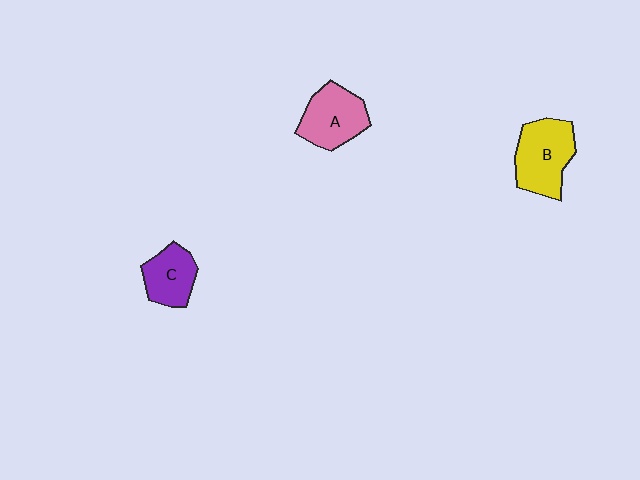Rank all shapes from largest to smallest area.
From largest to smallest: B (yellow), A (pink), C (purple).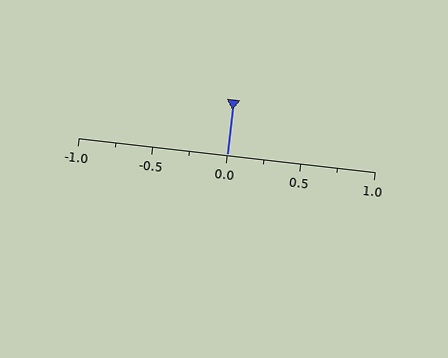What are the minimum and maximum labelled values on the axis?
The axis runs from -1.0 to 1.0.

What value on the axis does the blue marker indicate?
The marker indicates approximately 0.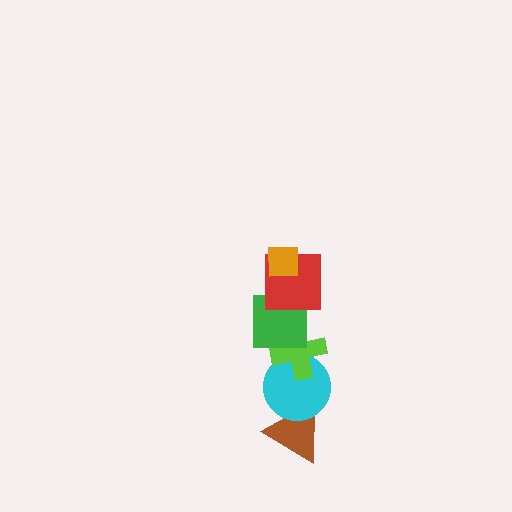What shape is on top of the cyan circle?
The lime cross is on top of the cyan circle.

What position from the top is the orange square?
The orange square is 1st from the top.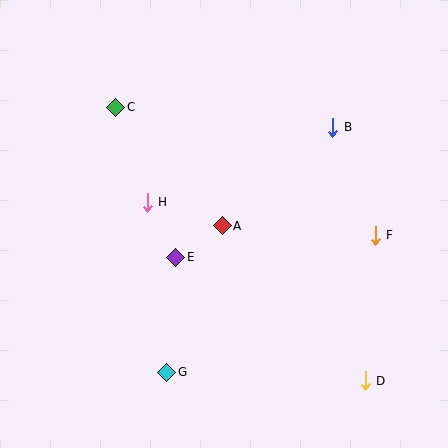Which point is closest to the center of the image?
Point A at (222, 226) is closest to the center.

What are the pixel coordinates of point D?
Point D is at (365, 381).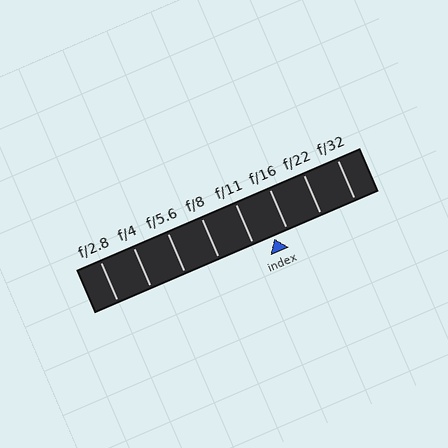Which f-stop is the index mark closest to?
The index mark is closest to f/16.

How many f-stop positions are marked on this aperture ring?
There are 8 f-stop positions marked.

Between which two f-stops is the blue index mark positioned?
The index mark is between f/11 and f/16.